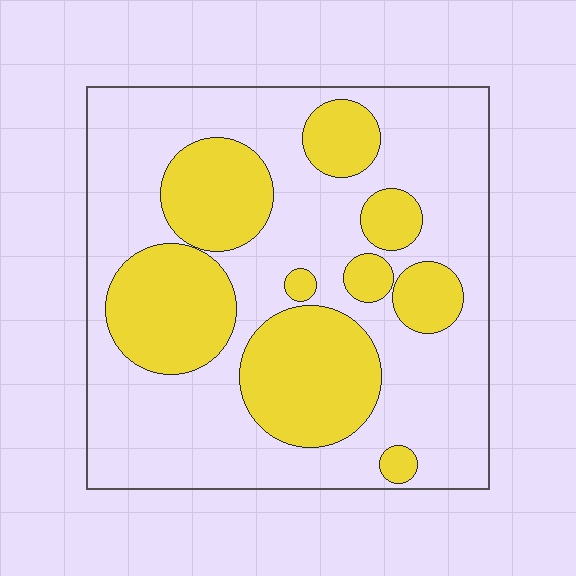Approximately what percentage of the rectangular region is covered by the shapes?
Approximately 35%.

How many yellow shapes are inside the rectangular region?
9.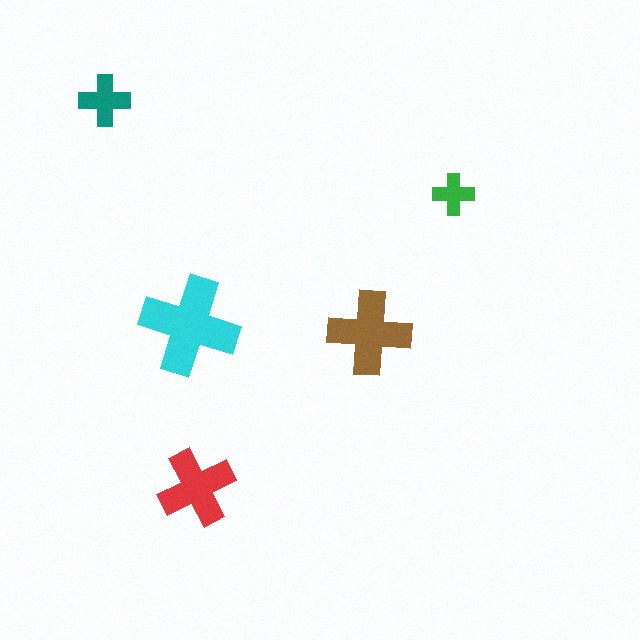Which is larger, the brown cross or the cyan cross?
The cyan one.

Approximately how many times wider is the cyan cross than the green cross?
About 2.5 times wider.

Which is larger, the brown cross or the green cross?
The brown one.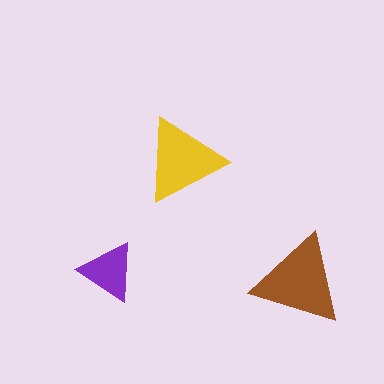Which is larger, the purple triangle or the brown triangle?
The brown one.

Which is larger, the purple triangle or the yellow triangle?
The yellow one.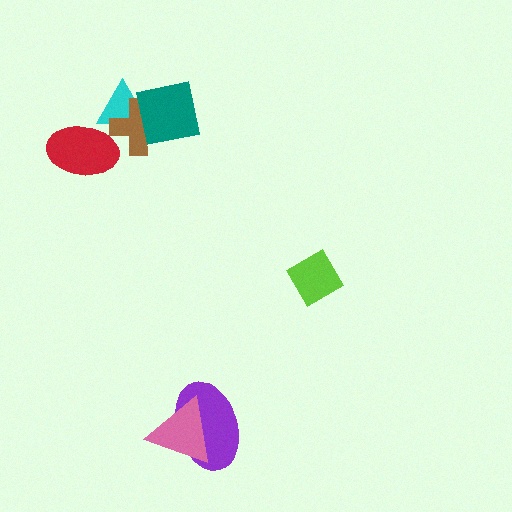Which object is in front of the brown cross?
The teal square is in front of the brown cross.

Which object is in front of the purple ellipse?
The pink triangle is in front of the purple ellipse.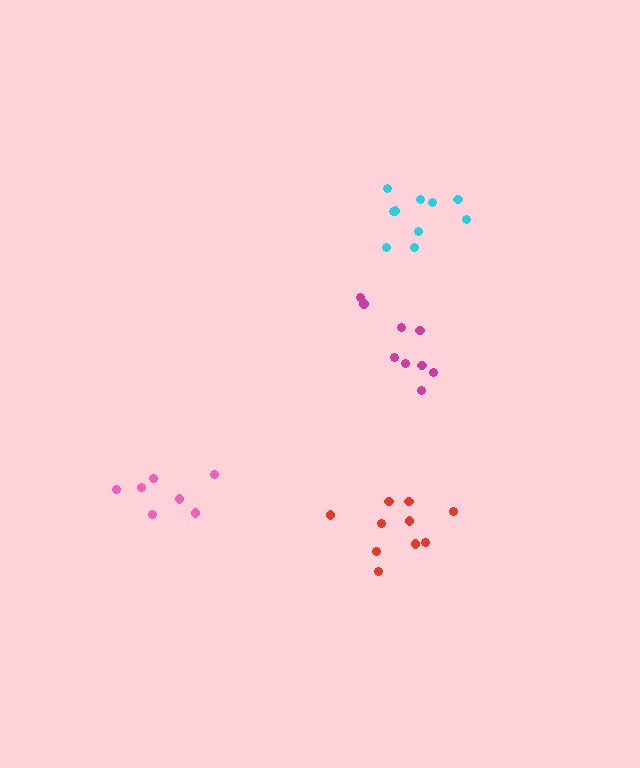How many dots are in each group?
Group 1: 9 dots, Group 2: 7 dots, Group 3: 10 dots, Group 4: 10 dots (36 total).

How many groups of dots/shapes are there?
There are 4 groups.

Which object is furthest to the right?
The cyan cluster is rightmost.